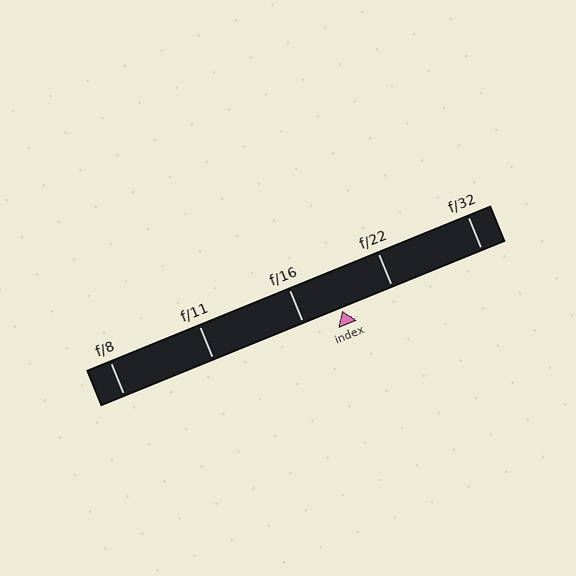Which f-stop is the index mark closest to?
The index mark is closest to f/16.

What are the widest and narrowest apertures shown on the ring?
The widest aperture shown is f/8 and the narrowest is f/32.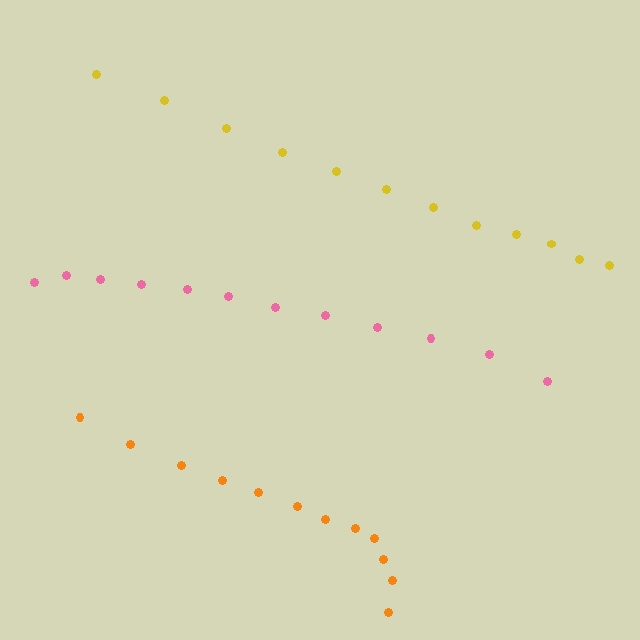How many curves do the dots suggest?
There are 3 distinct paths.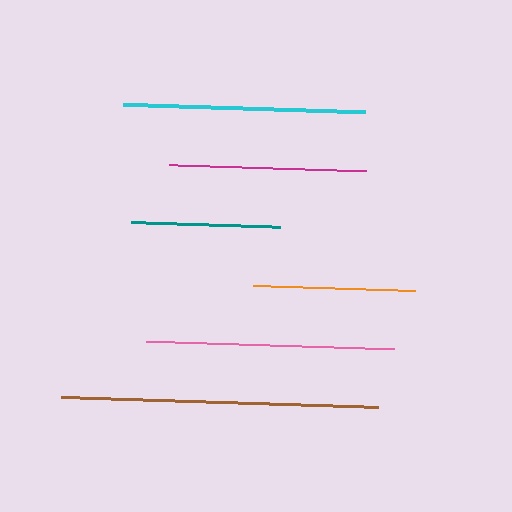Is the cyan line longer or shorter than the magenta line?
The cyan line is longer than the magenta line.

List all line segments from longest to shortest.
From longest to shortest: brown, pink, cyan, magenta, orange, teal.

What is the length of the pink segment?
The pink segment is approximately 248 pixels long.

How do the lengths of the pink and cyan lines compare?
The pink and cyan lines are approximately the same length.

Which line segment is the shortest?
The teal line is the shortest at approximately 149 pixels.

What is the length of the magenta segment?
The magenta segment is approximately 197 pixels long.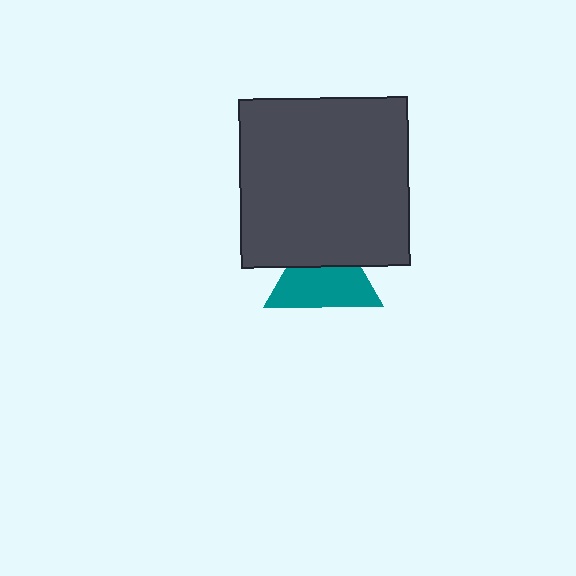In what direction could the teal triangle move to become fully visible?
The teal triangle could move down. That would shift it out from behind the dark gray square entirely.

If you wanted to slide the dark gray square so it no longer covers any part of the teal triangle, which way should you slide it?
Slide it up — that is the most direct way to separate the two shapes.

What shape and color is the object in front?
The object in front is a dark gray square.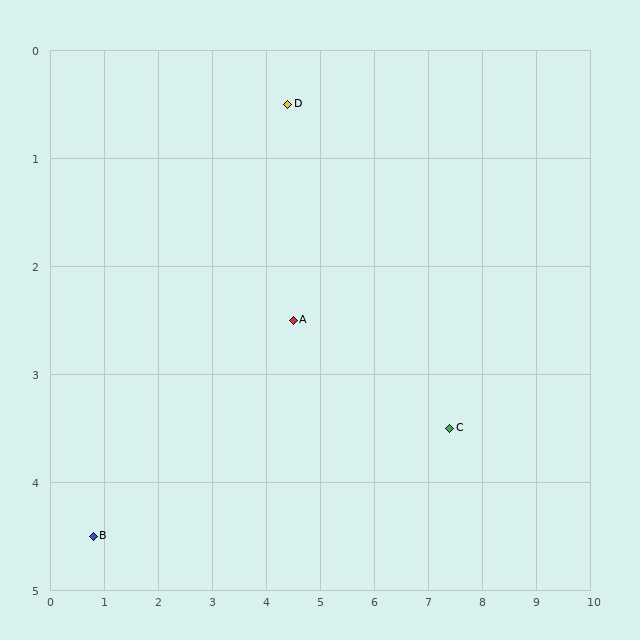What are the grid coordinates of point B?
Point B is at approximately (0.8, 4.5).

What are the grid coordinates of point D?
Point D is at approximately (4.4, 0.5).